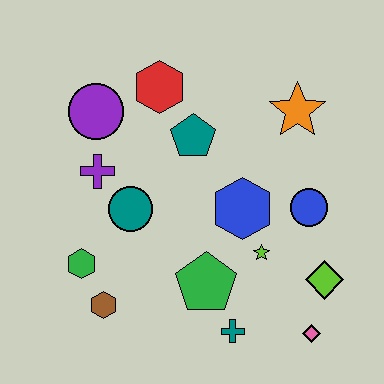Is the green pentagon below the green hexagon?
Yes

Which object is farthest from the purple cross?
The pink diamond is farthest from the purple cross.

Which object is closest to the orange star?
The blue circle is closest to the orange star.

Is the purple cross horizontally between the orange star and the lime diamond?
No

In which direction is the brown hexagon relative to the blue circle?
The brown hexagon is to the left of the blue circle.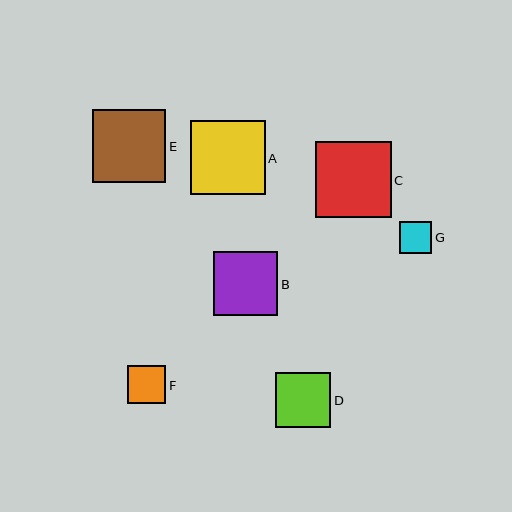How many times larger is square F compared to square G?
Square F is approximately 1.2 times the size of square G.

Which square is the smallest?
Square G is the smallest with a size of approximately 32 pixels.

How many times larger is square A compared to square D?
Square A is approximately 1.3 times the size of square D.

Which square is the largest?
Square C is the largest with a size of approximately 76 pixels.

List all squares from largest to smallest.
From largest to smallest: C, A, E, B, D, F, G.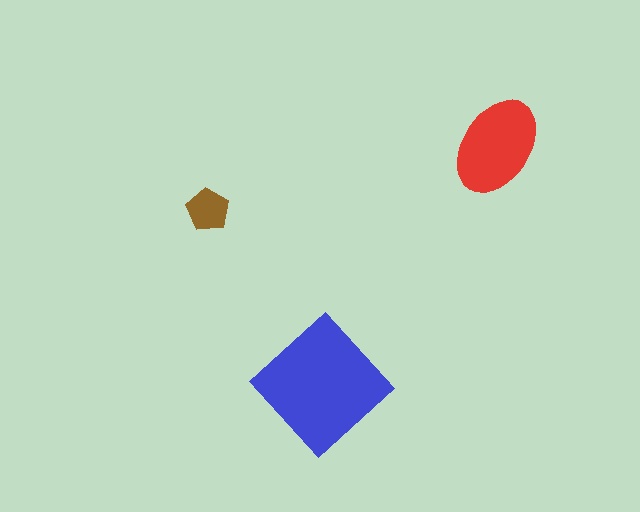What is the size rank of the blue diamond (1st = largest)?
1st.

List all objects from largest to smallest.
The blue diamond, the red ellipse, the brown pentagon.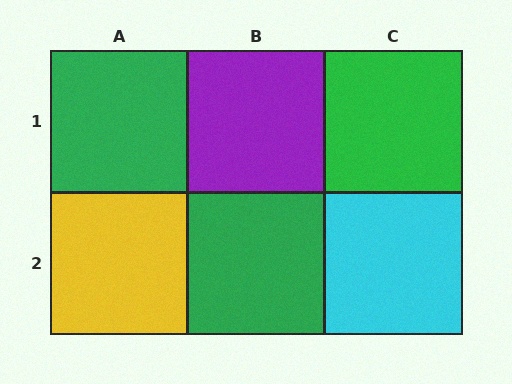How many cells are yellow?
1 cell is yellow.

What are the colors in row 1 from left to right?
Green, purple, green.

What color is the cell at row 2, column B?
Green.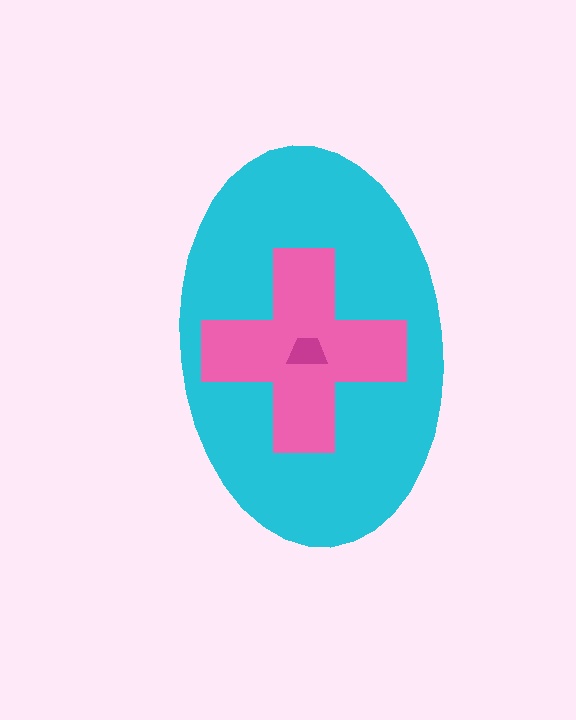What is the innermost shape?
The magenta trapezoid.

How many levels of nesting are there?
3.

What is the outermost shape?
The cyan ellipse.